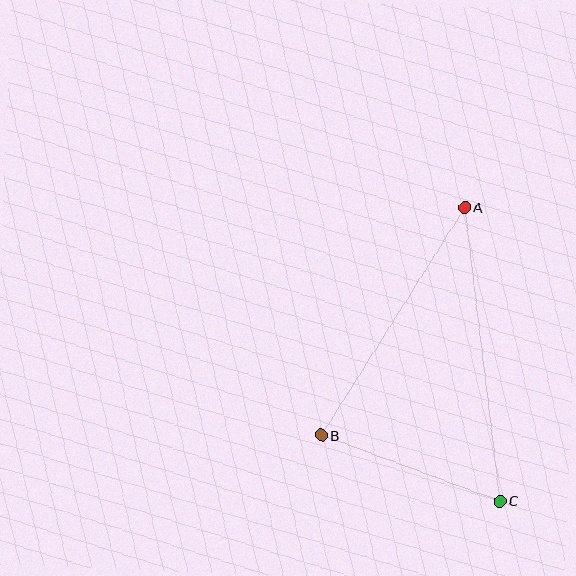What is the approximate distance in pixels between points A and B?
The distance between A and B is approximately 269 pixels.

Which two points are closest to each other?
Points B and C are closest to each other.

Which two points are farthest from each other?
Points A and C are farthest from each other.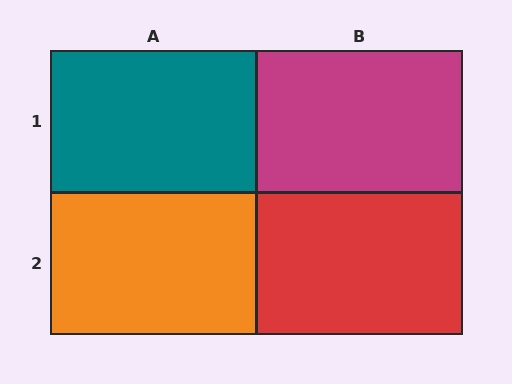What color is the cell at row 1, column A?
Teal.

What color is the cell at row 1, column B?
Magenta.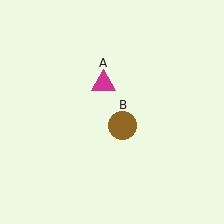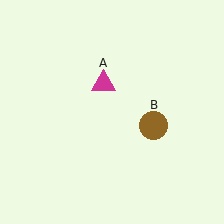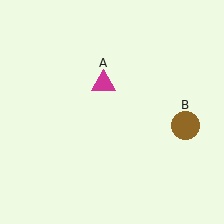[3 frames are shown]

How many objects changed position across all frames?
1 object changed position: brown circle (object B).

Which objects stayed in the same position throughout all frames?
Magenta triangle (object A) remained stationary.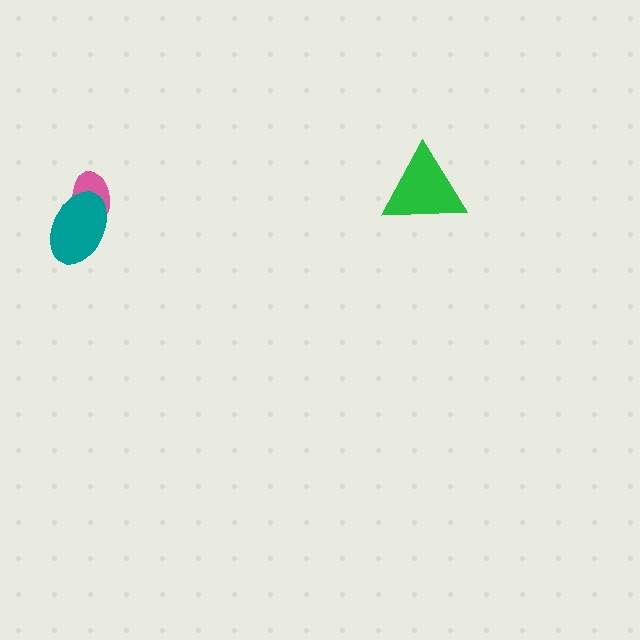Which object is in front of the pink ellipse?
The teal ellipse is in front of the pink ellipse.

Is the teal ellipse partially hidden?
No, no other shape covers it.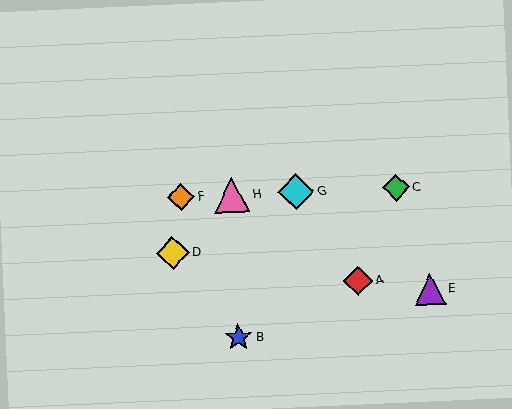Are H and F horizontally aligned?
Yes, both are at y≈195.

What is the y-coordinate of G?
Object G is at y≈192.